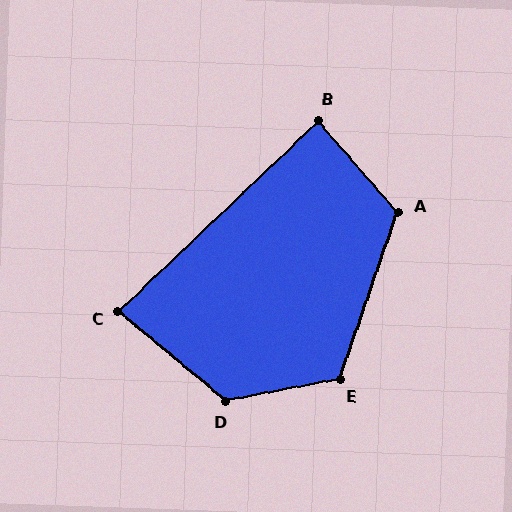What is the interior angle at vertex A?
Approximately 119 degrees (obtuse).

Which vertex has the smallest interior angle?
C, at approximately 84 degrees.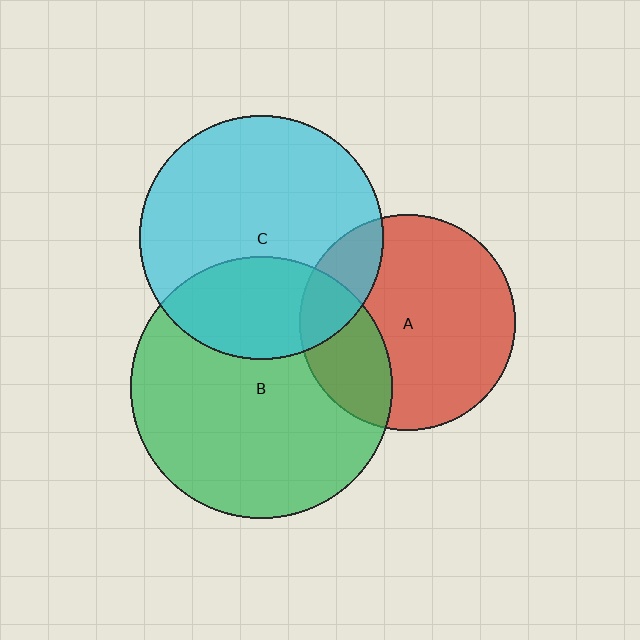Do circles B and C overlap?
Yes.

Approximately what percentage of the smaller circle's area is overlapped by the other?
Approximately 30%.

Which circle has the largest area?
Circle B (green).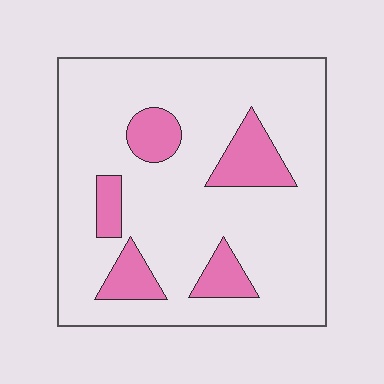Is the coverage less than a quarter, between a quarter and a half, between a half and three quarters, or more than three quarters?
Less than a quarter.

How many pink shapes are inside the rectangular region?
5.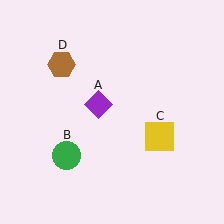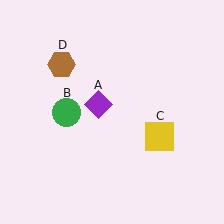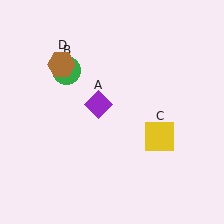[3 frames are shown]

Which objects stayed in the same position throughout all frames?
Purple diamond (object A) and yellow square (object C) and brown hexagon (object D) remained stationary.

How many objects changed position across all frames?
1 object changed position: green circle (object B).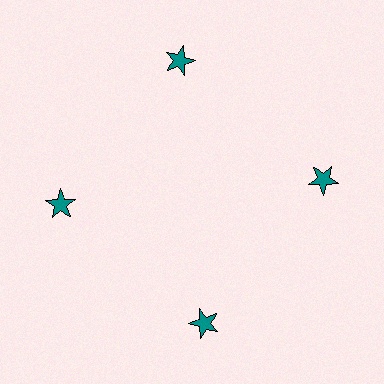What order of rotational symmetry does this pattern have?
This pattern has 4-fold rotational symmetry.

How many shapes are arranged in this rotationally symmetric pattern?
There are 4 shapes, arranged in 4 groups of 1.